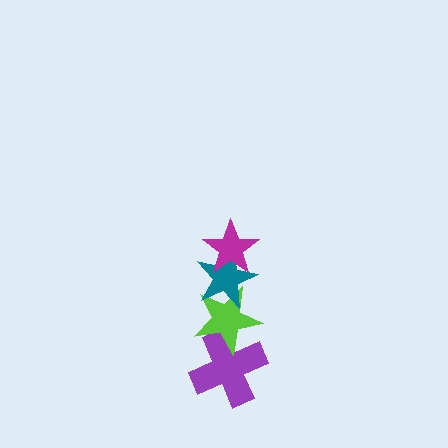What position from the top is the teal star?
The teal star is 2nd from the top.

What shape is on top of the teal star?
The magenta star is on top of the teal star.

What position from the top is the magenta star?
The magenta star is 1st from the top.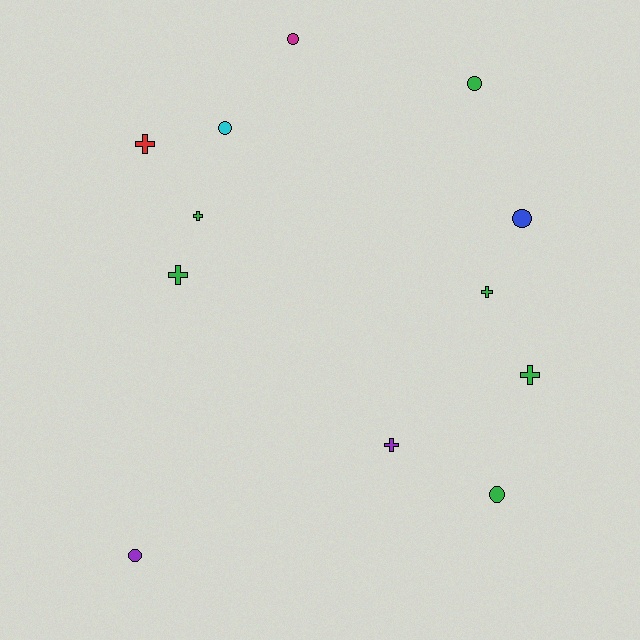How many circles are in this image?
There are 6 circles.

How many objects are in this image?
There are 12 objects.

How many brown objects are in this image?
There are no brown objects.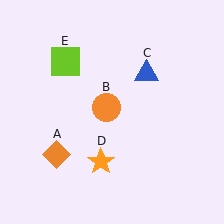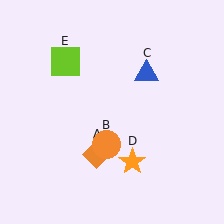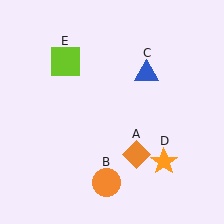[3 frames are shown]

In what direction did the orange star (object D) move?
The orange star (object D) moved right.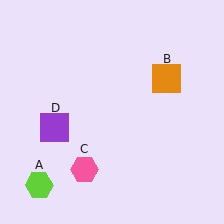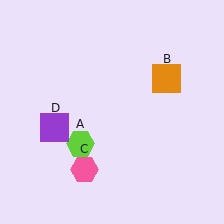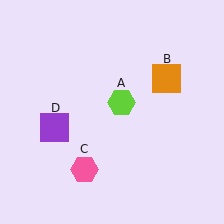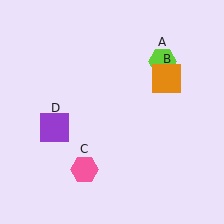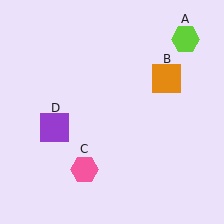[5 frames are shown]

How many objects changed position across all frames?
1 object changed position: lime hexagon (object A).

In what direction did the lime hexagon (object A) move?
The lime hexagon (object A) moved up and to the right.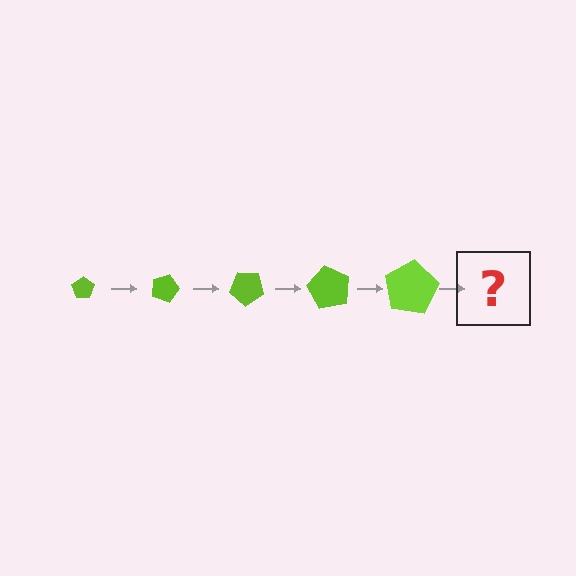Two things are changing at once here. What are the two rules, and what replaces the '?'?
The two rules are that the pentagon grows larger each step and it rotates 20 degrees each step. The '?' should be a pentagon, larger than the previous one and rotated 100 degrees from the start.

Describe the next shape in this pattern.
It should be a pentagon, larger than the previous one and rotated 100 degrees from the start.